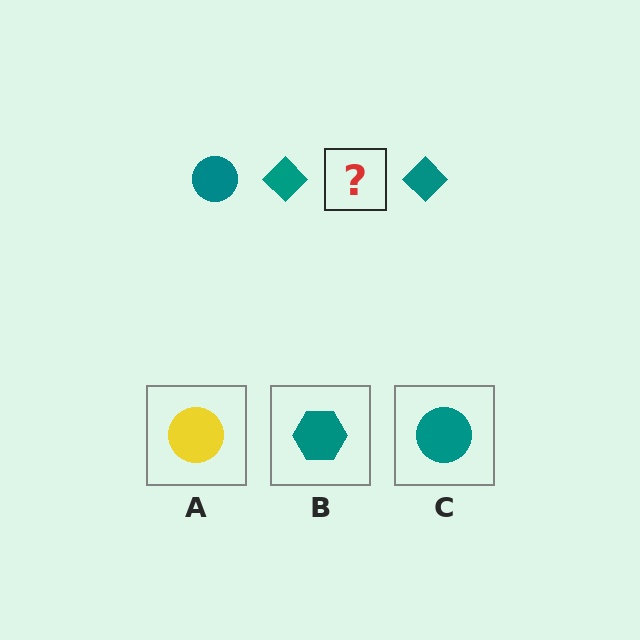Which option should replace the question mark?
Option C.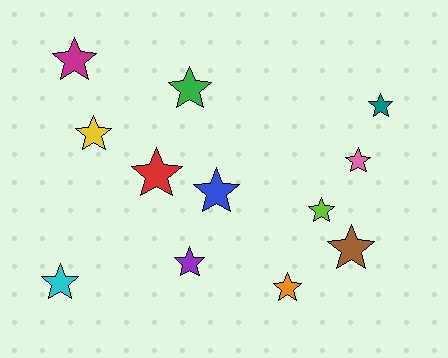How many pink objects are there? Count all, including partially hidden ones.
There is 1 pink object.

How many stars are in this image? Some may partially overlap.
There are 12 stars.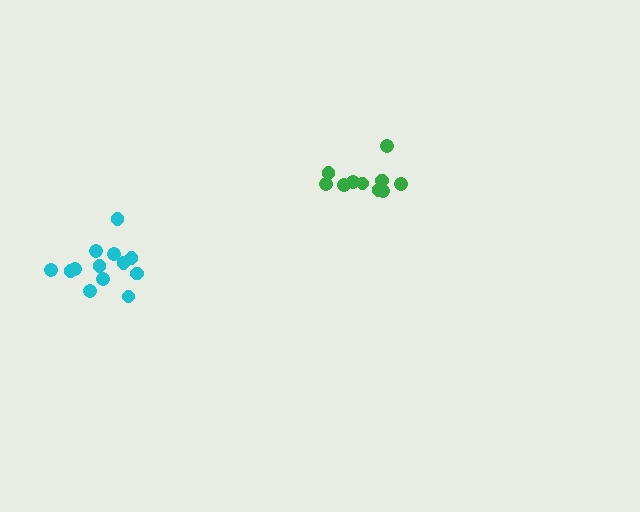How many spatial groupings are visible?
There are 2 spatial groupings.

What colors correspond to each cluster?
The clusters are colored: cyan, green.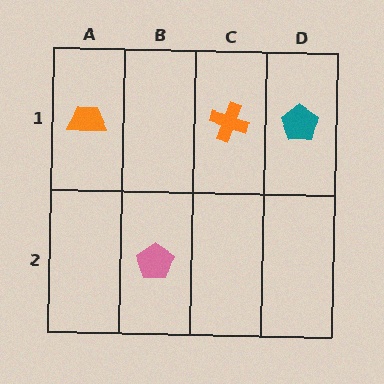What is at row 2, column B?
A pink pentagon.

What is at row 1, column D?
A teal pentagon.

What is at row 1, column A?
An orange trapezoid.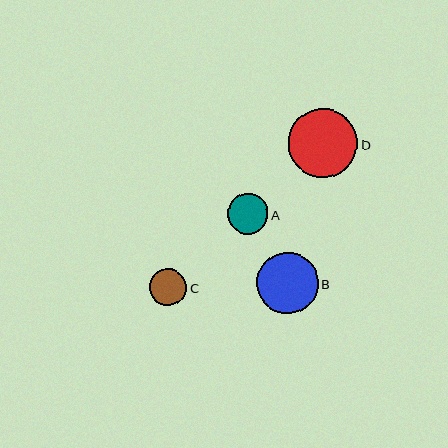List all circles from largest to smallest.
From largest to smallest: D, B, A, C.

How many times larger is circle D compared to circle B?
Circle D is approximately 1.1 times the size of circle B.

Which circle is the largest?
Circle D is the largest with a size of approximately 70 pixels.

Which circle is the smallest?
Circle C is the smallest with a size of approximately 38 pixels.